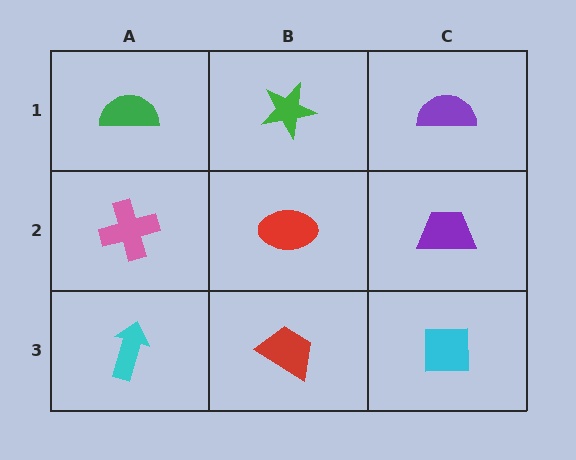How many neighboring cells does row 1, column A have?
2.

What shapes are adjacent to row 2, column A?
A green semicircle (row 1, column A), a cyan arrow (row 3, column A), a red ellipse (row 2, column B).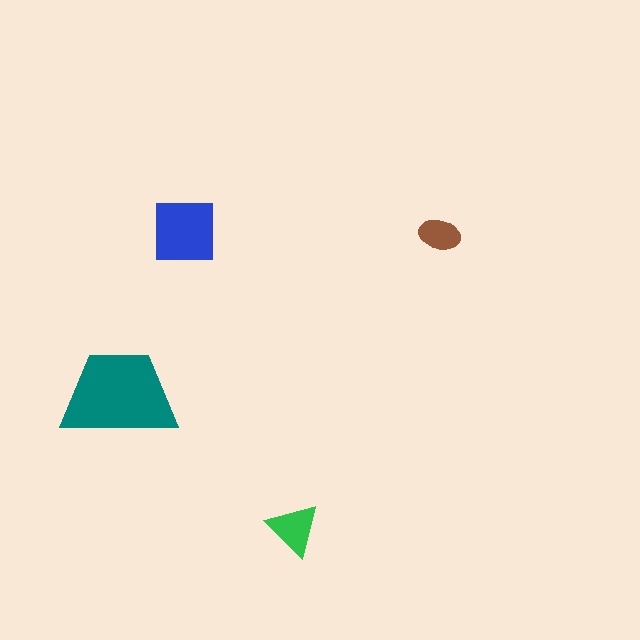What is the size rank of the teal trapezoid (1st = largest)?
1st.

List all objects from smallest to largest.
The brown ellipse, the green triangle, the blue square, the teal trapezoid.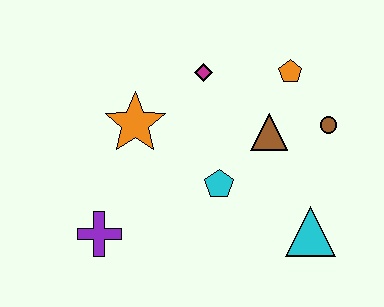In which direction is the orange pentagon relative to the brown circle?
The orange pentagon is above the brown circle.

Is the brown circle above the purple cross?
Yes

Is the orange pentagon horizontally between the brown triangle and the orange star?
No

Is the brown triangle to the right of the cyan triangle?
No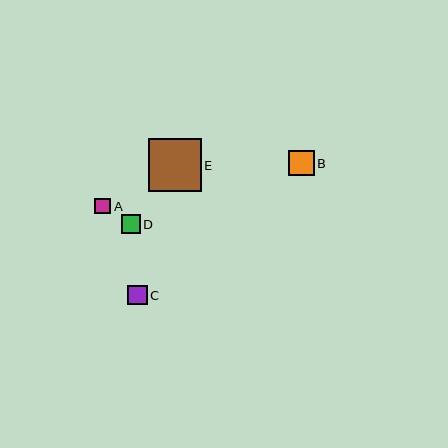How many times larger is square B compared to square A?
Square B is approximately 1.6 times the size of square A.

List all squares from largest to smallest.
From largest to smallest: E, B, C, D, A.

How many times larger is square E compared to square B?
Square E is approximately 2.1 times the size of square B.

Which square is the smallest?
Square A is the smallest with a size of approximately 16 pixels.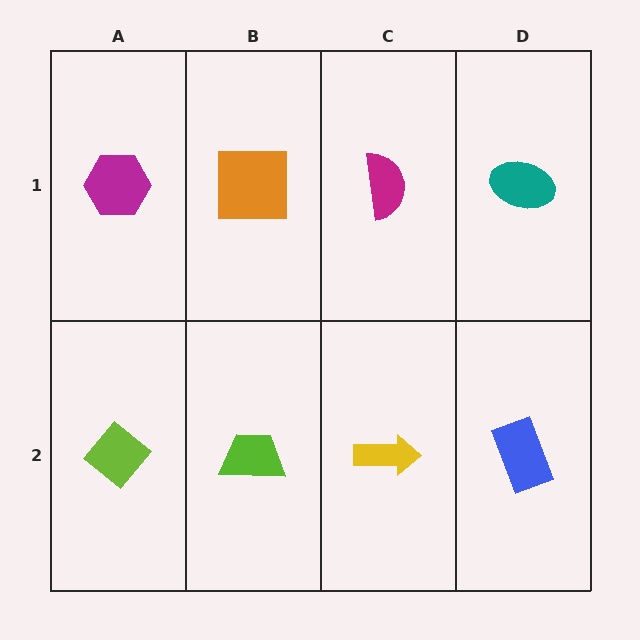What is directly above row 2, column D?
A teal ellipse.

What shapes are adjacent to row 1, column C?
A yellow arrow (row 2, column C), an orange square (row 1, column B), a teal ellipse (row 1, column D).